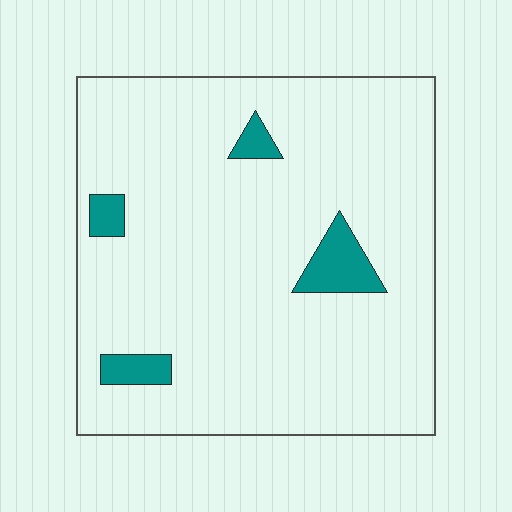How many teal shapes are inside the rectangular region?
4.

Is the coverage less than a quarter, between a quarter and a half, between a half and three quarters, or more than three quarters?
Less than a quarter.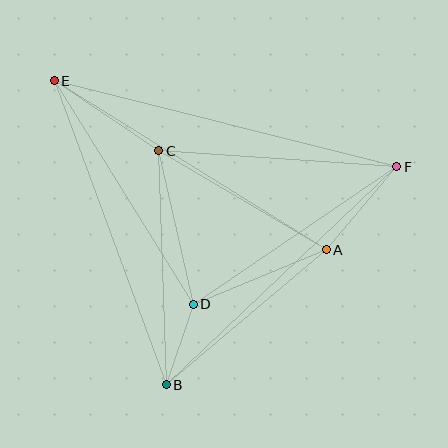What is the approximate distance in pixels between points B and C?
The distance between B and C is approximately 234 pixels.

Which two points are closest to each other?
Points B and D are closest to each other.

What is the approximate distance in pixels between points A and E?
The distance between A and E is approximately 320 pixels.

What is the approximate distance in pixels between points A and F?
The distance between A and F is approximately 109 pixels.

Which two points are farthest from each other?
Points E and F are farthest from each other.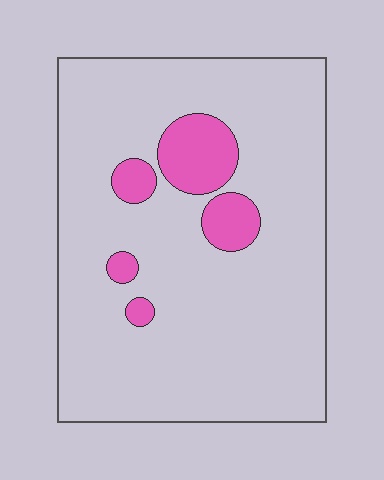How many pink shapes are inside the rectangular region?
5.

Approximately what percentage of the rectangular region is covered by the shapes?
Approximately 10%.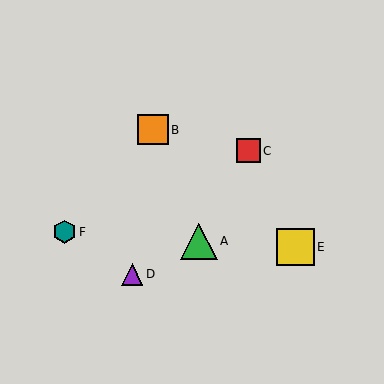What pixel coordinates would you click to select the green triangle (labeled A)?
Click at (199, 241) to select the green triangle A.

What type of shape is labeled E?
Shape E is a yellow square.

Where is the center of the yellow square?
The center of the yellow square is at (295, 247).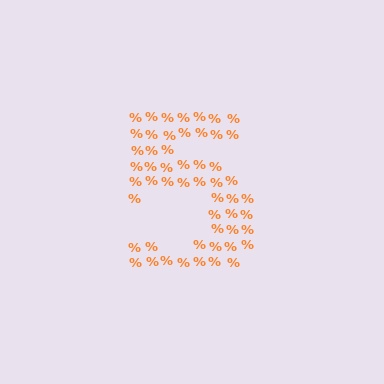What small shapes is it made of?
It is made of small percent signs.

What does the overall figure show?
The overall figure shows the digit 5.